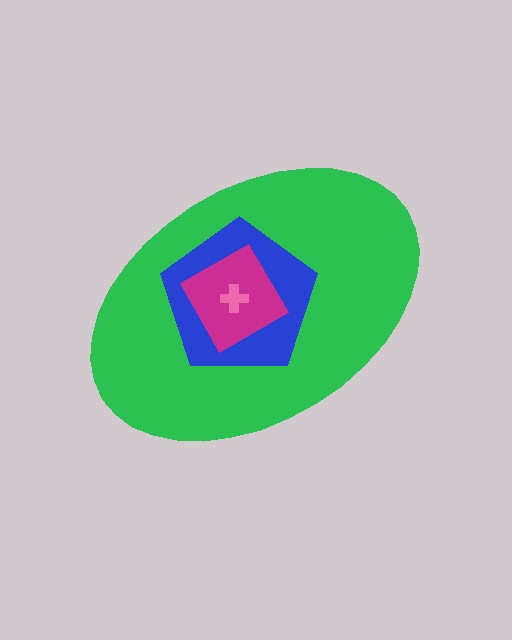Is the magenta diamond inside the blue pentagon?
Yes.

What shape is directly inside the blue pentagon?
The magenta diamond.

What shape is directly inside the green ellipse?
The blue pentagon.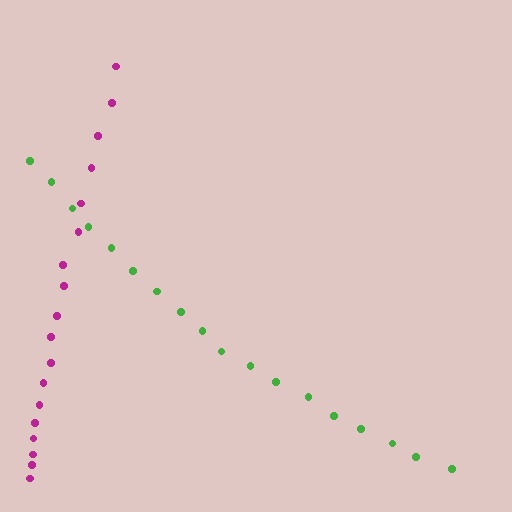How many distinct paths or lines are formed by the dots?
There are 2 distinct paths.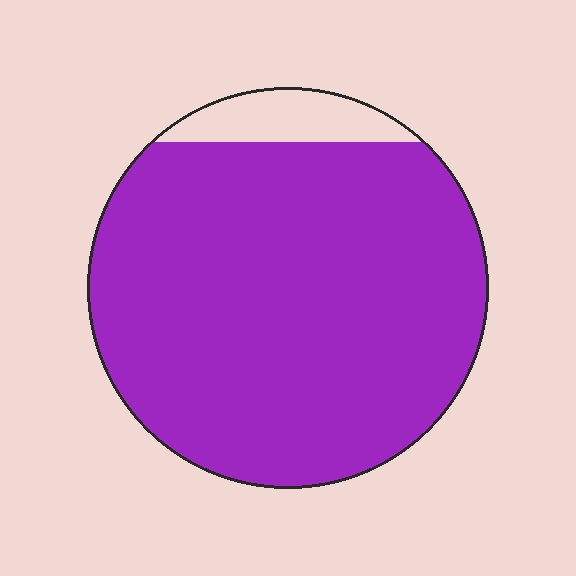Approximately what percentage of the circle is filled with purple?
Approximately 90%.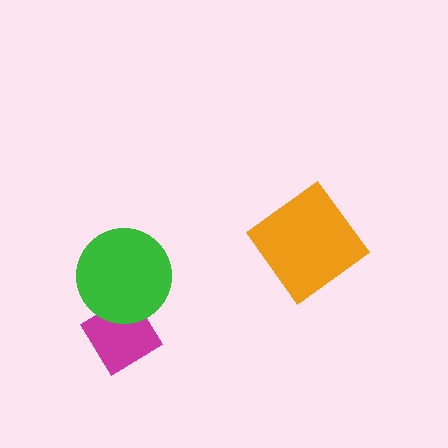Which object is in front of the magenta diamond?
The green circle is in front of the magenta diamond.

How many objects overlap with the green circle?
1 object overlaps with the green circle.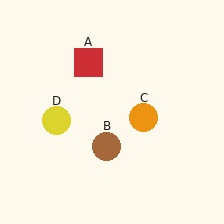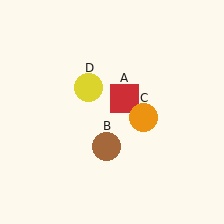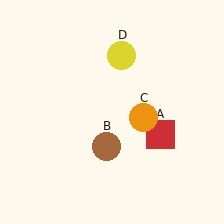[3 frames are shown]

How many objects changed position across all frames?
2 objects changed position: red square (object A), yellow circle (object D).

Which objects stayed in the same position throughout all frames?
Brown circle (object B) and orange circle (object C) remained stationary.